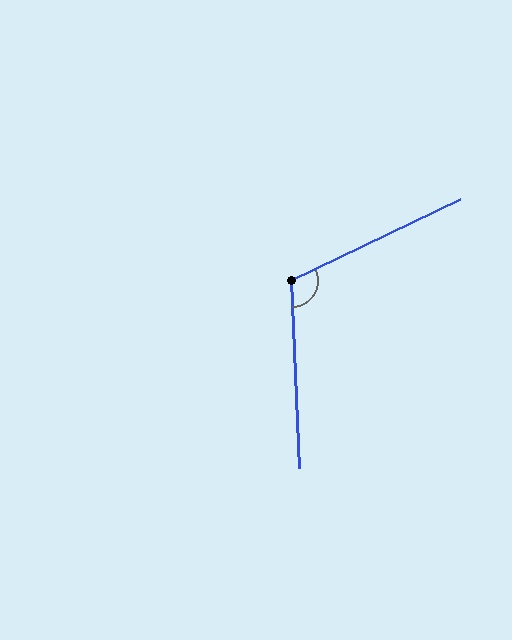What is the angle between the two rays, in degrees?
Approximately 113 degrees.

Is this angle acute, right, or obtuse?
It is obtuse.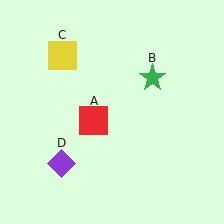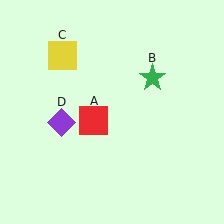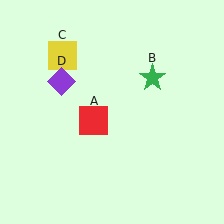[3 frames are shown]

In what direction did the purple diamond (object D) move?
The purple diamond (object D) moved up.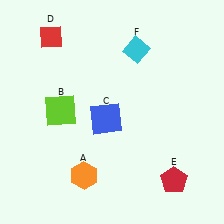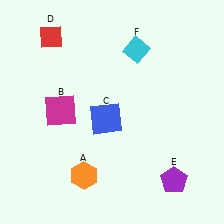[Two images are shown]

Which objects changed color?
B changed from lime to magenta. E changed from red to purple.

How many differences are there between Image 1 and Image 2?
There are 2 differences between the two images.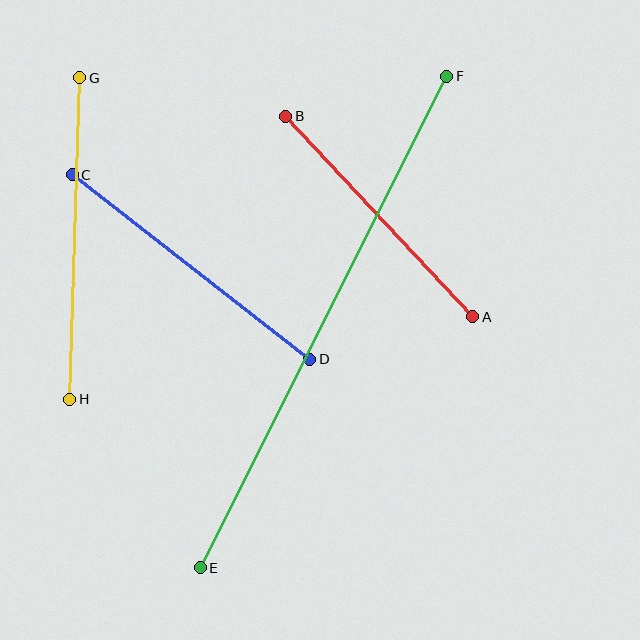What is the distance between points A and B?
The distance is approximately 274 pixels.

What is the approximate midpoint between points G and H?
The midpoint is at approximately (75, 238) pixels.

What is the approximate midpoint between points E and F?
The midpoint is at approximately (323, 322) pixels.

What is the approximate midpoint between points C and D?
The midpoint is at approximately (191, 267) pixels.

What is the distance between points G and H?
The distance is approximately 322 pixels.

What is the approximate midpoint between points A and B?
The midpoint is at approximately (379, 216) pixels.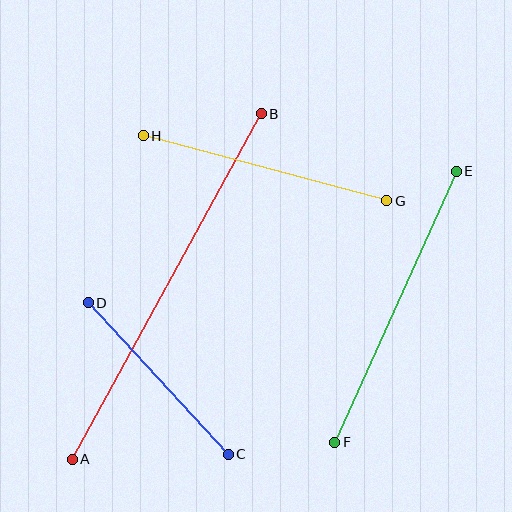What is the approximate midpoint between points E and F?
The midpoint is at approximately (396, 307) pixels.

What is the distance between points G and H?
The distance is approximately 252 pixels.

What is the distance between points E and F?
The distance is approximately 297 pixels.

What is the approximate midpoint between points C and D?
The midpoint is at approximately (158, 378) pixels.